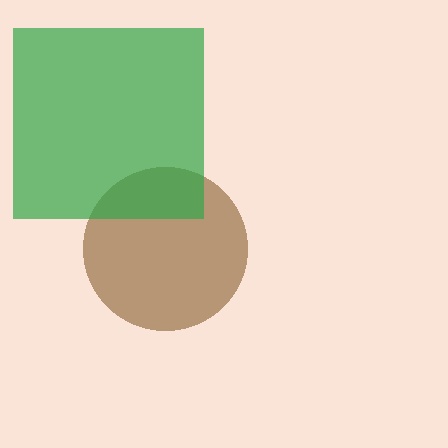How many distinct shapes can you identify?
There are 2 distinct shapes: a brown circle, a green square.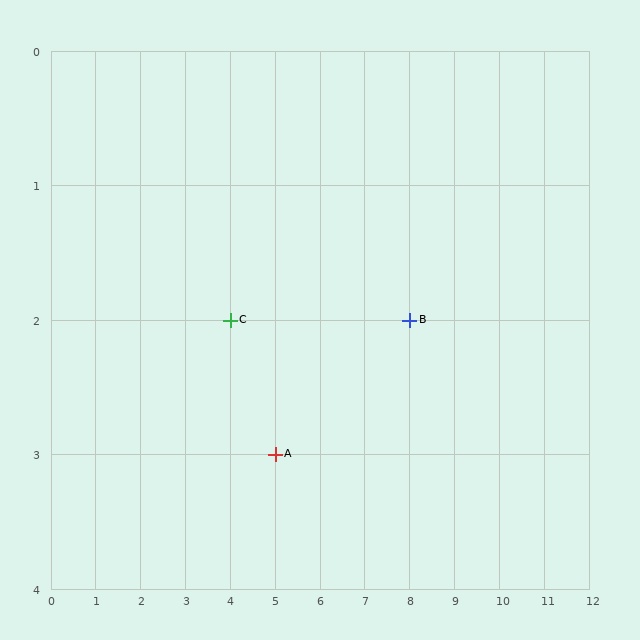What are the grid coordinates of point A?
Point A is at grid coordinates (5, 3).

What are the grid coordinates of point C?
Point C is at grid coordinates (4, 2).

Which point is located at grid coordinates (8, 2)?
Point B is at (8, 2).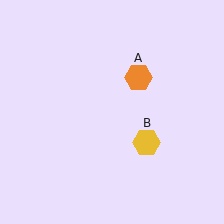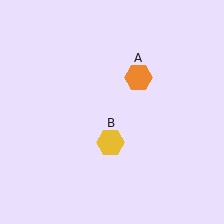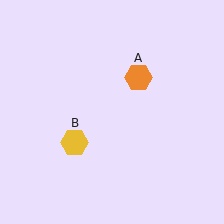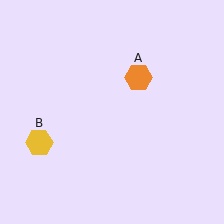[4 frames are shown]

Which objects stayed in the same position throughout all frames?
Orange hexagon (object A) remained stationary.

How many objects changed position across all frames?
1 object changed position: yellow hexagon (object B).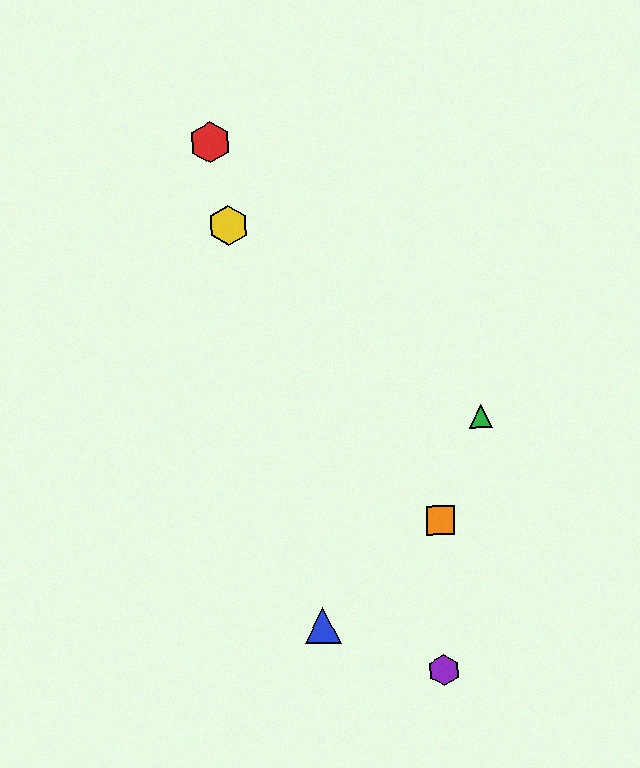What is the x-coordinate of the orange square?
The orange square is at x≈441.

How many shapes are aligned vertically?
2 shapes (the purple hexagon, the orange square) are aligned vertically.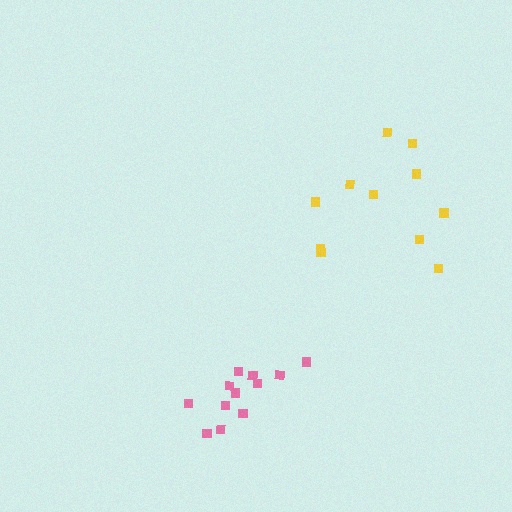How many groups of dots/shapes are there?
There are 2 groups.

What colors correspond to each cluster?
The clusters are colored: yellow, pink.